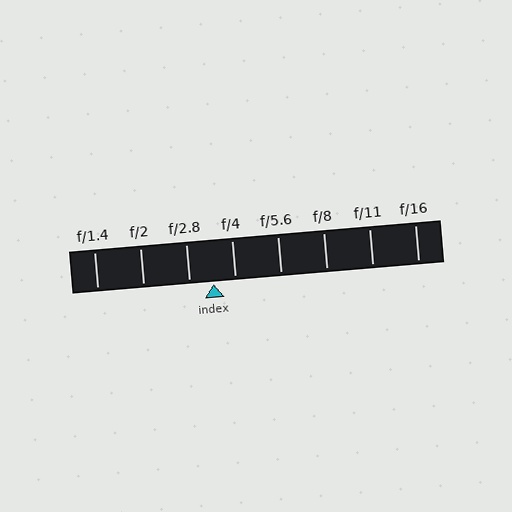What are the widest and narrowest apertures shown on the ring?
The widest aperture shown is f/1.4 and the narrowest is f/16.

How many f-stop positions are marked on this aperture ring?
There are 8 f-stop positions marked.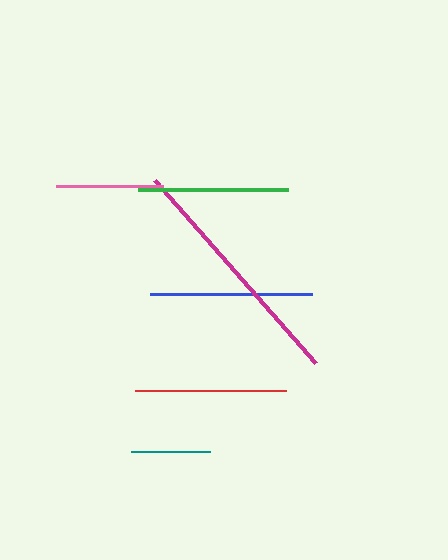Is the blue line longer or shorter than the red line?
The blue line is longer than the red line.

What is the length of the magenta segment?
The magenta segment is approximately 245 pixels long.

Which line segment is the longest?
The magenta line is the longest at approximately 245 pixels.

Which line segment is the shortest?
The teal line is the shortest at approximately 79 pixels.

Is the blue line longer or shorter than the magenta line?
The magenta line is longer than the blue line.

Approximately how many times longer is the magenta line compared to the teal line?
The magenta line is approximately 3.1 times the length of the teal line.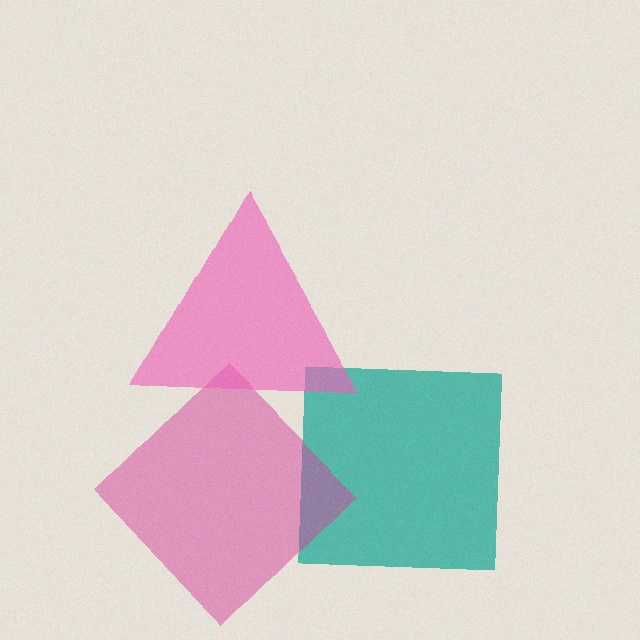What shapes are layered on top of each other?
The layered shapes are: a teal square, a magenta diamond, a pink triangle.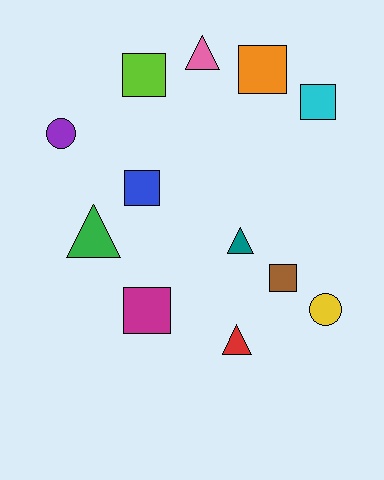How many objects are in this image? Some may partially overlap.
There are 12 objects.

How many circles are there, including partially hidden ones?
There are 2 circles.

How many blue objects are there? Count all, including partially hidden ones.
There is 1 blue object.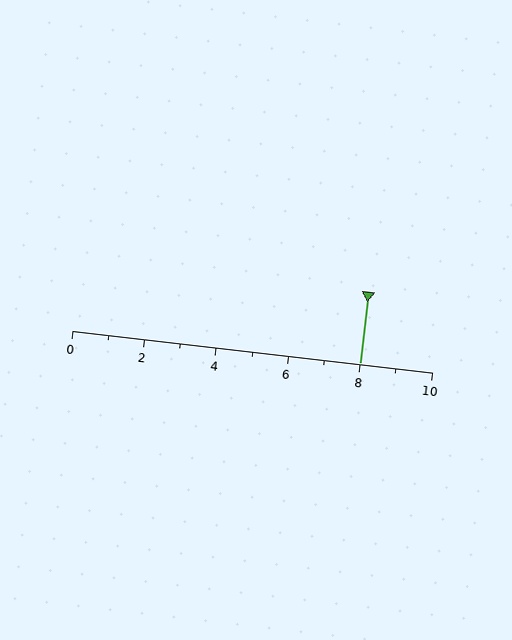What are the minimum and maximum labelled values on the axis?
The axis runs from 0 to 10.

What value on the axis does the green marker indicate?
The marker indicates approximately 8.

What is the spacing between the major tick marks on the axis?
The major ticks are spaced 2 apart.